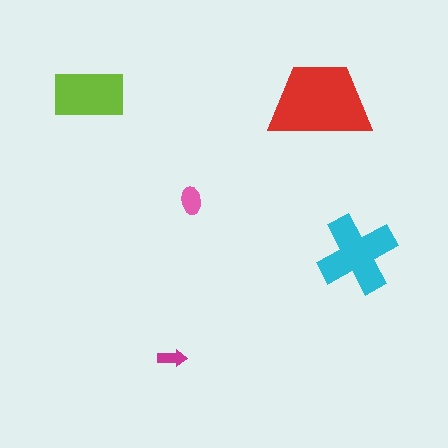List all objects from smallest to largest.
The magenta arrow, the pink ellipse, the lime rectangle, the cyan cross, the red trapezoid.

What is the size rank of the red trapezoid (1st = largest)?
1st.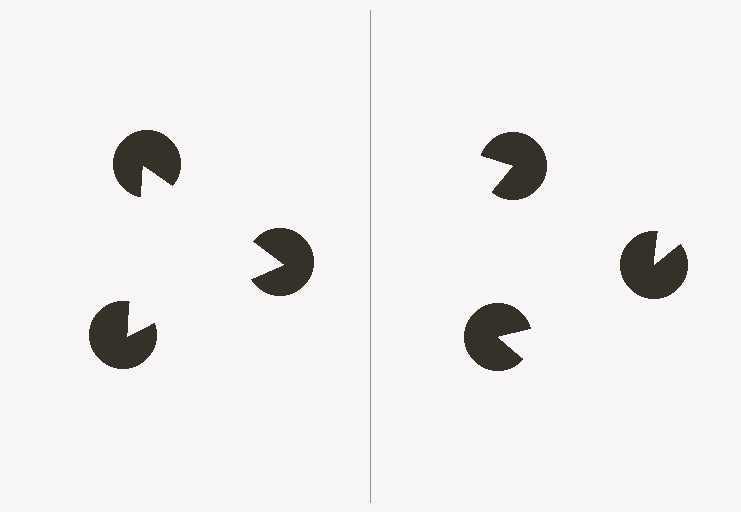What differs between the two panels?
The pac-man discs are positioned identically on both sides; only the wedge orientations differ. On the left they align to a triangle; on the right they are misaligned.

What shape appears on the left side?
An illusory triangle.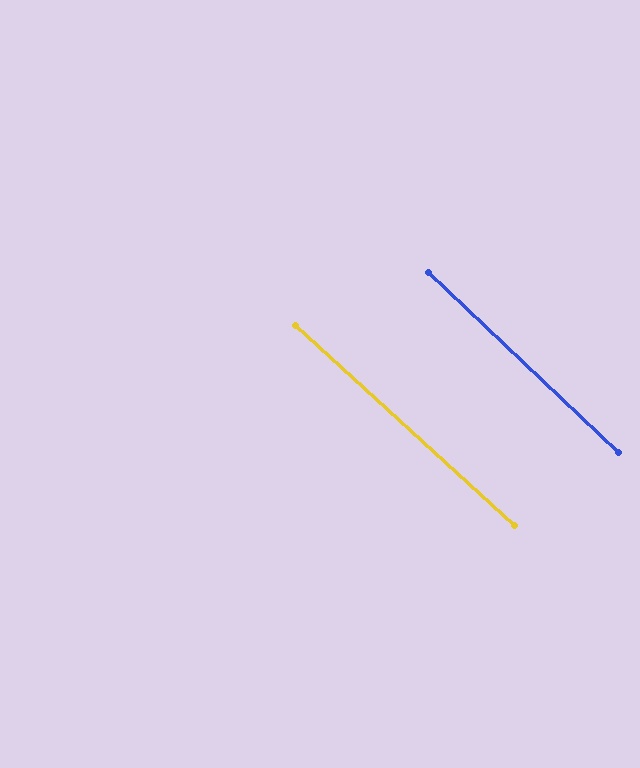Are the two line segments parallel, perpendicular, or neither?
Parallel — their directions differ by only 1.0°.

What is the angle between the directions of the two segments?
Approximately 1 degree.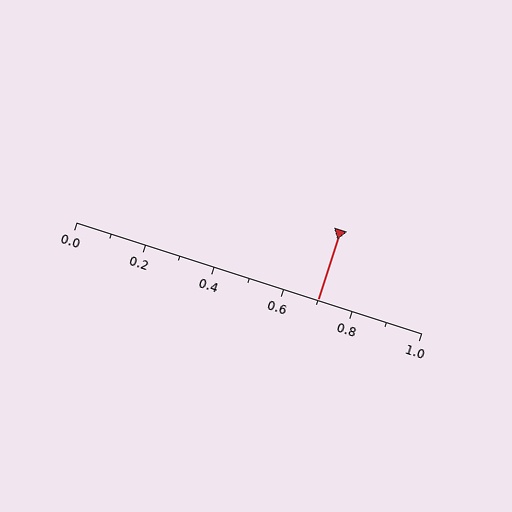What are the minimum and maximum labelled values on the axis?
The axis runs from 0.0 to 1.0.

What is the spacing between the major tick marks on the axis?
The major ticks are spaced 0.2 apart.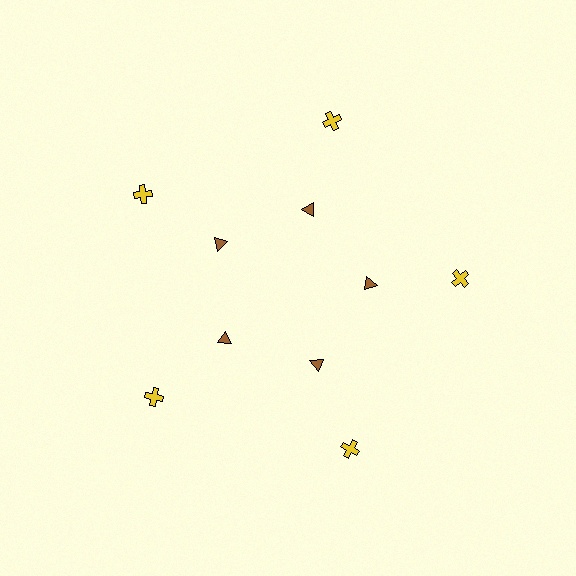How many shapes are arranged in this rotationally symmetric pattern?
There are 10 shapes, arranged in 5 groups of 2.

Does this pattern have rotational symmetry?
Yes, this pattern has 5-fold rotational symmetry. It looks the same after rotating 72 degrees around the center.